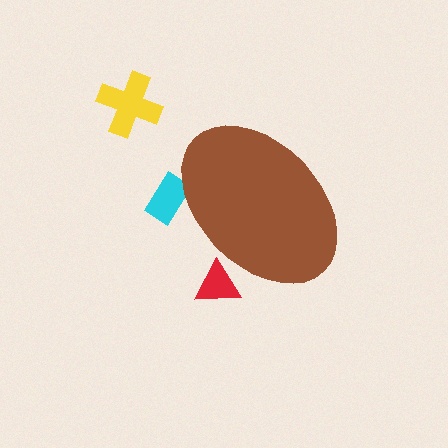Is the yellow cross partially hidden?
No, the yellow cross is fully visible.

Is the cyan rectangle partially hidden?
Yes, the cyan rectangle is partially hidden behind the brown ellipse.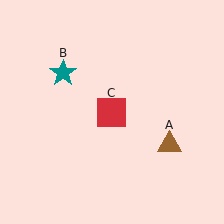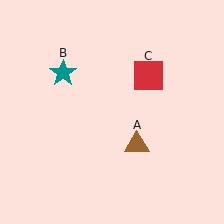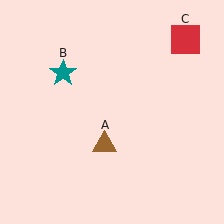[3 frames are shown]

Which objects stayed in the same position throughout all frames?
Teal star (object B) remained stationary.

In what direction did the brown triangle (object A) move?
The brown triangle (object A) moved left.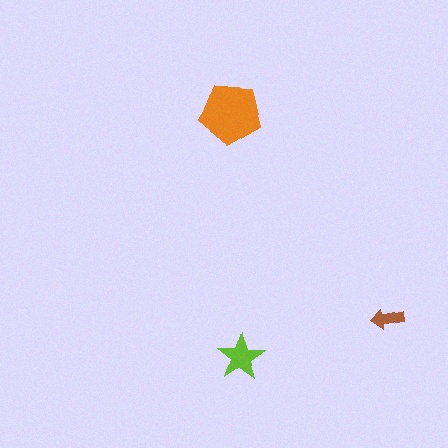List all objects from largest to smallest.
The orange pentagon, the lime star, the brown arrow.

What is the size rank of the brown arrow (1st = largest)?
3rd.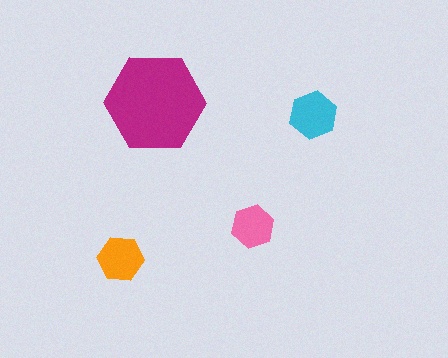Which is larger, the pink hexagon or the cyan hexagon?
The cyan one.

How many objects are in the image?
There are 4 objects in the image.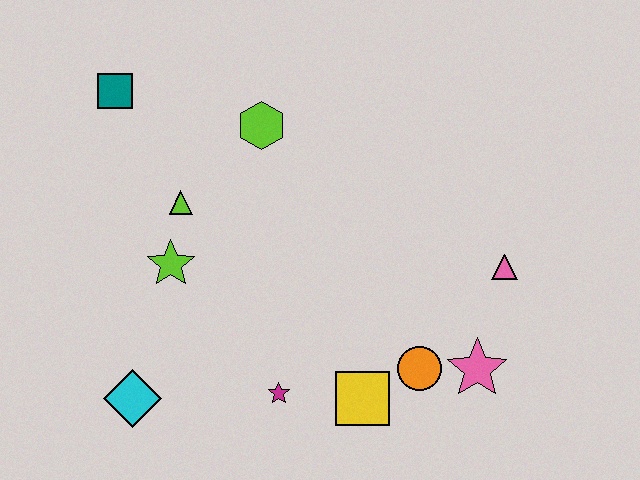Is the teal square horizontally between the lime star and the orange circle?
No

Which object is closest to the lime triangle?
The lime star is closest to the lime triangle.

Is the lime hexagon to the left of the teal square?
No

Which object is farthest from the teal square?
The pink star is farthest from the teal square.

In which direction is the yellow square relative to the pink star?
The yellow square is to the left of the pink star.